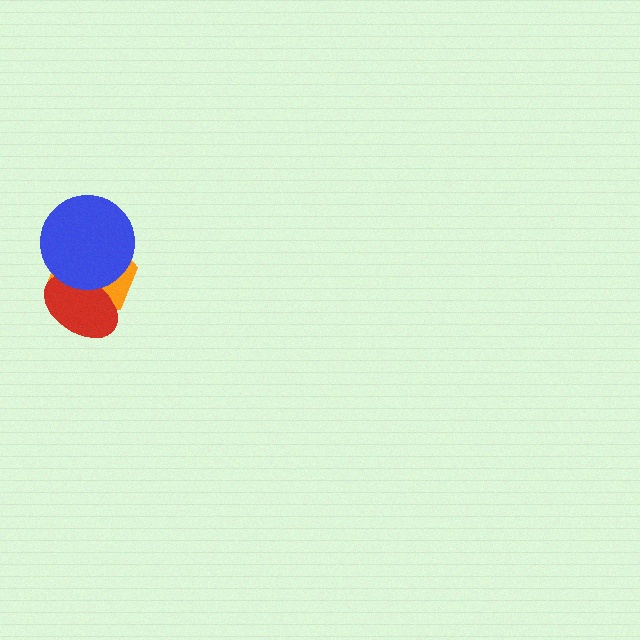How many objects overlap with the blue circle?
2 objects overlap with the blue circle.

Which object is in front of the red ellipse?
The blue circle is in front of the red ellipse.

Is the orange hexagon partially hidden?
Yes, it is partially covered by another shape.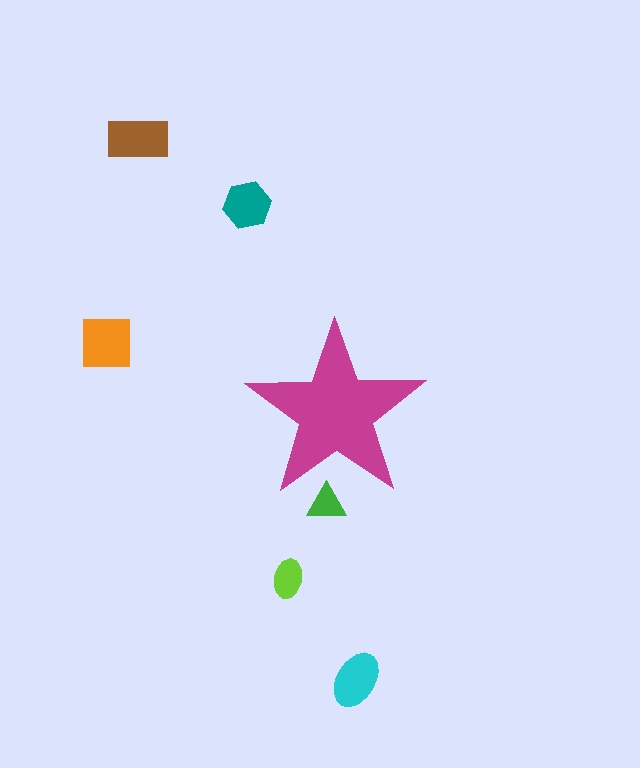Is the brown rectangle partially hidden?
No, the brown rectangle is fully visible.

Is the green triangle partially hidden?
Yes, the green triangle is partially hidden behind the magenta star.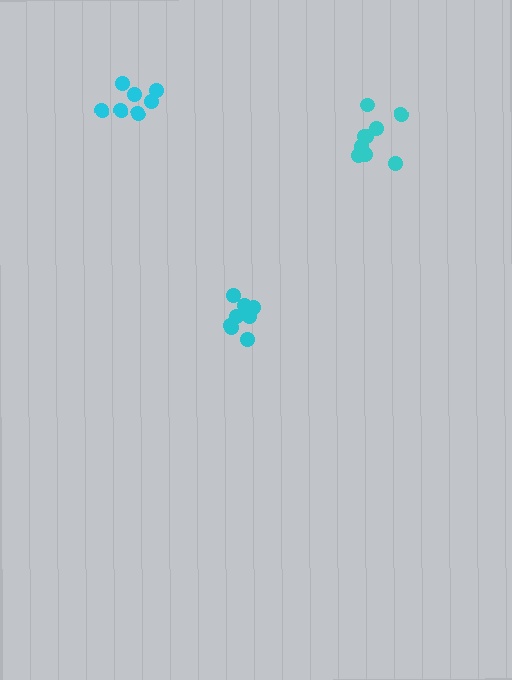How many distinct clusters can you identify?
There are 3 distinct clusters.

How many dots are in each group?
Group 1: 8 dots, Group 2: 7 dots, Group 3: 9 dots (24 total).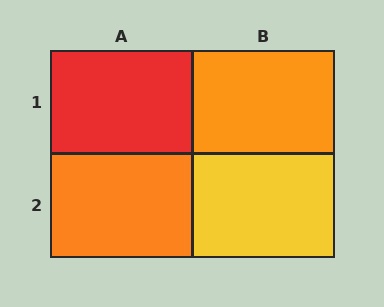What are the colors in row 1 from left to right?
Red, orange.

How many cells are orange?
2 cells are orange.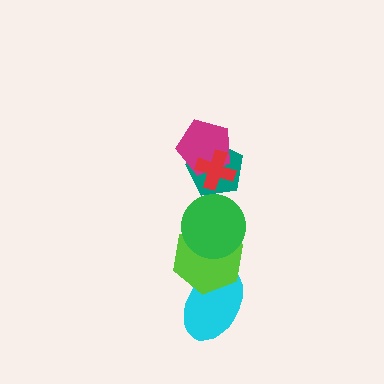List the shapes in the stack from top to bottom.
From top to bottom: the red cross, the magenta pentagon, the teal pentagon, the green circle, the lime hexagon, the cyan ellipse.